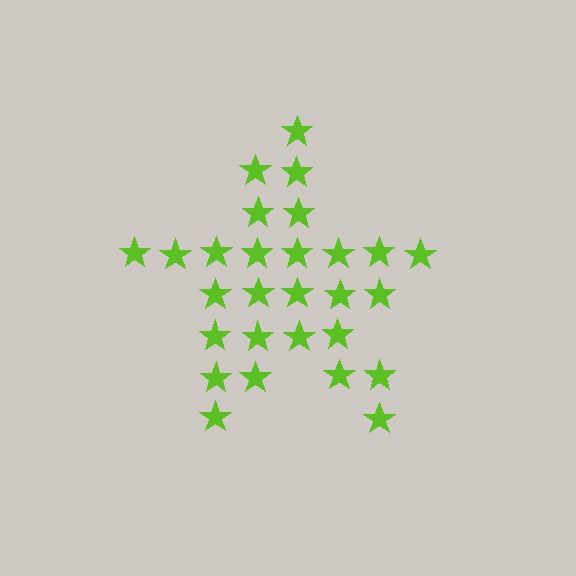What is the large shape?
The large shape is a star.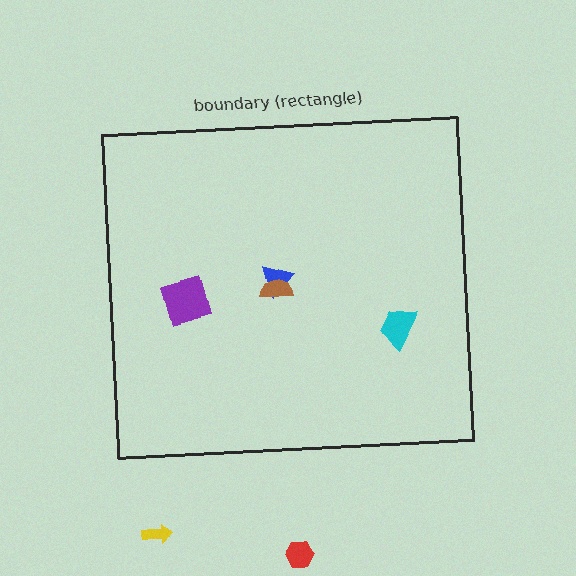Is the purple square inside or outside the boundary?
Inside.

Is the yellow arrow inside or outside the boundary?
Outside.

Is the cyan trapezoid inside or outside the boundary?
Inside.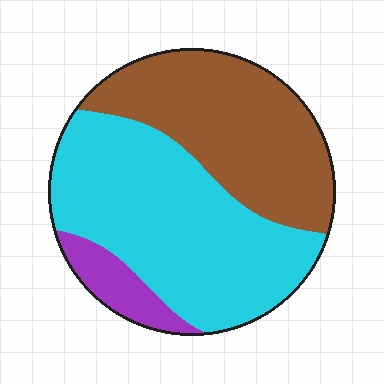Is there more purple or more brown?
Brown.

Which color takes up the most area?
Cyan, at roughly 50%.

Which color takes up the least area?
Purple, at roughly 10%.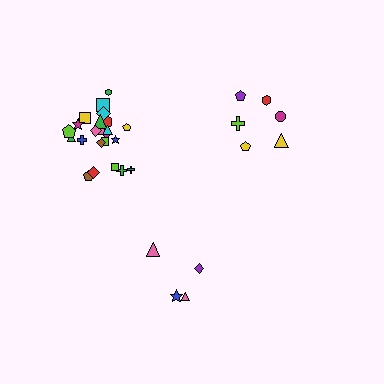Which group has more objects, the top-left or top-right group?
The top-left group.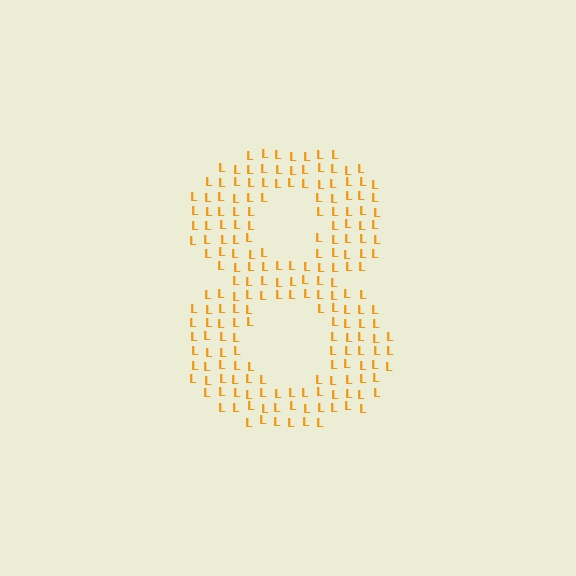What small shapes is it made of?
It is made of small letter L's.